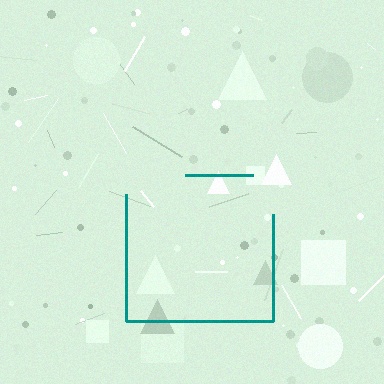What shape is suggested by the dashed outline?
The dashed outline suggests a square.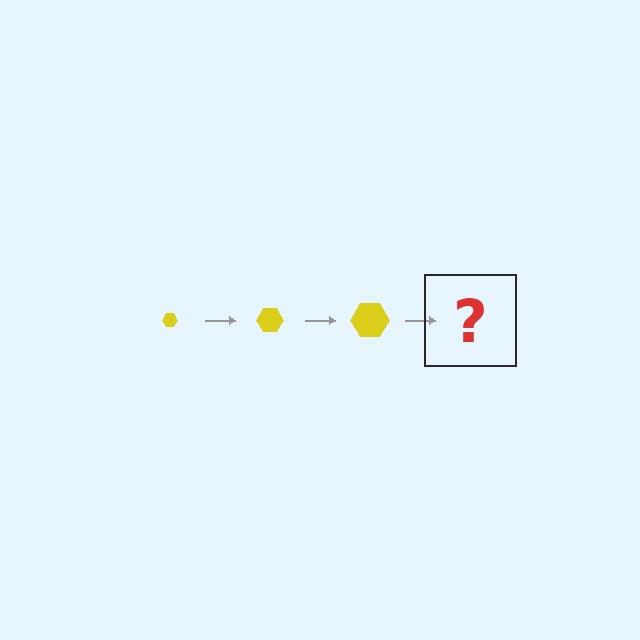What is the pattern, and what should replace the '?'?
The pattern is that the hexagon gets progressively larger each step. The '?' should be a yellow hexagon, larger than the previous one.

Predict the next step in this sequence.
The next step is a yellow hexagon, larger than the previous one.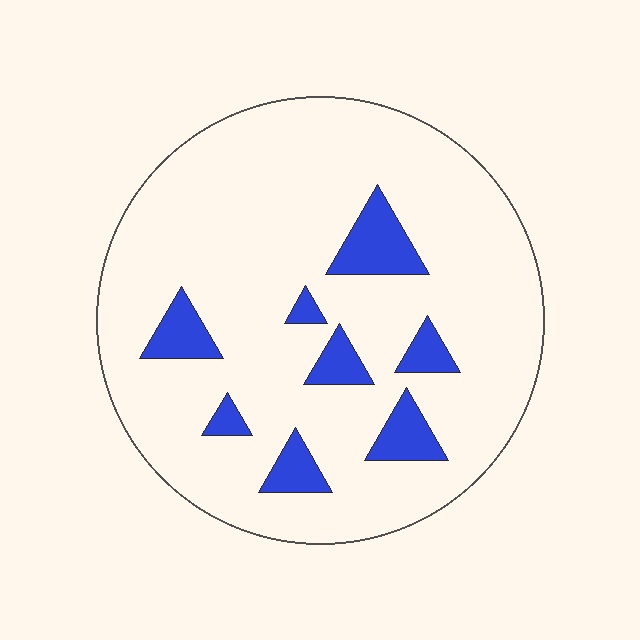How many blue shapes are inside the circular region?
8.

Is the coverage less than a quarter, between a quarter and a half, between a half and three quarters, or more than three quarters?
Less than a quarter.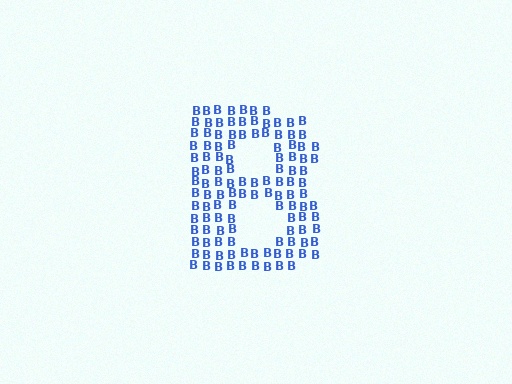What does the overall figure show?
The overall figure shows the letter B.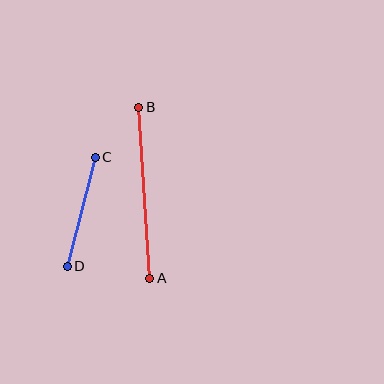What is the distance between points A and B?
The distance is approximately 171 pixels.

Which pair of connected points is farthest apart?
Points A and B are farthest apart.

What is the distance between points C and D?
The distance is approximately 112 pixels.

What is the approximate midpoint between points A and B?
The midpoint is at approximately (144, 193) pixels.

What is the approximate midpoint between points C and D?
The midpoint is at approximately (81, 212) pixels.